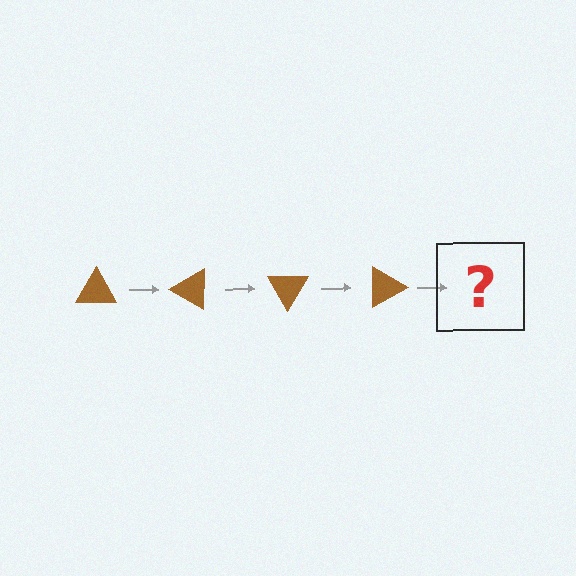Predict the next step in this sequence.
The next step is a brown triangle rotated 120 degrees.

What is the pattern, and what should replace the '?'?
The pattern is that the triangle rotates 30 degrees each step. The '?' should be a brown triangle rotated 120 degrees.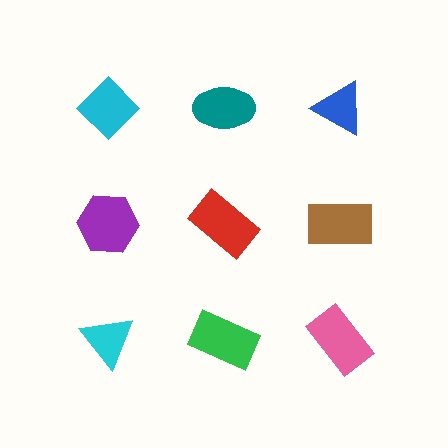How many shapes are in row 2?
3 shapes.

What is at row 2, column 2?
A red rectangle.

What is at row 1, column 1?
A cyan diamond.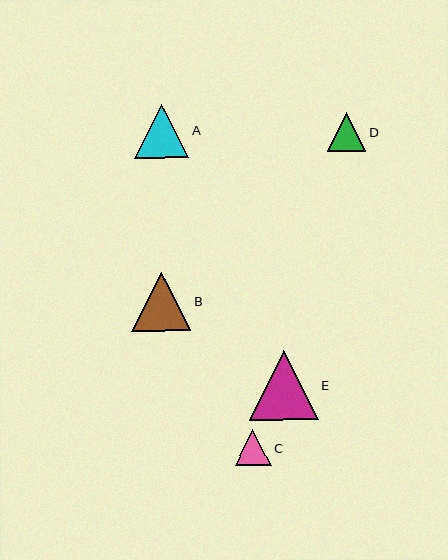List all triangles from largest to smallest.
From largest to smallest: E, B, A, D, C.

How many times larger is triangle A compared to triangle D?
Triangle A is approximately 1.4 times the size of triangle D.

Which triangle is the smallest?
Triangle C is the smallest with a size of approximately 36 pixels.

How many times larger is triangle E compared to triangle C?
Triangle E is approximately 1.9 times the size of triangle C.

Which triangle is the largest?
Triangle E is the largest with a size of approximately 69 pixels.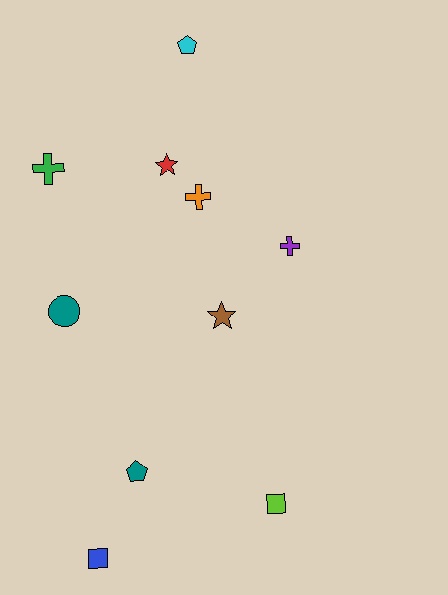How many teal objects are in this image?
There are 2 teal objects.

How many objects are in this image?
There are 10 objects.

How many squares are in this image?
There are 2 squares.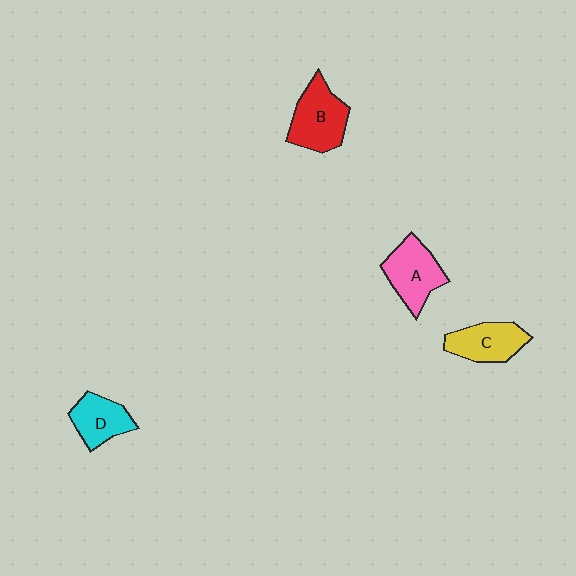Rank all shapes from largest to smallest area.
From largest to smallest: B (red), A (pink), C (yellow), D (cyan).